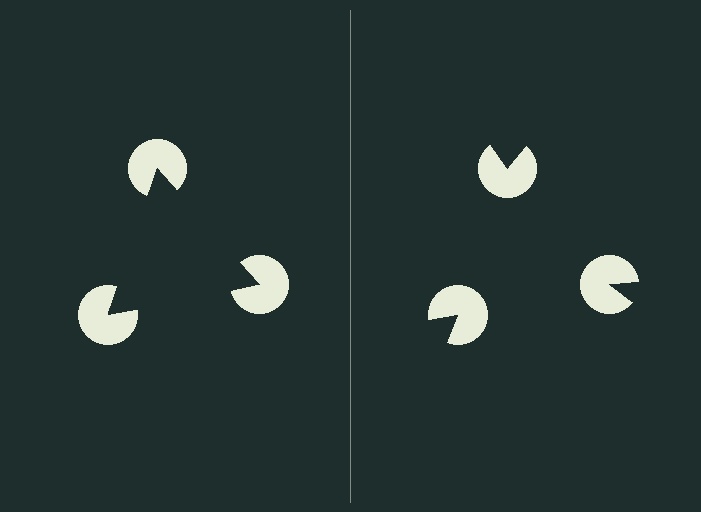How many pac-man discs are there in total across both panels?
6 — 3 on each side.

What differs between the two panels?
The pac-man discs are positioned identically on both sides; only the wedge orientations differ. On the left they align to a triangle; on the right they are misaligned.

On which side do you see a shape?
An illusory triangle appears on the left side. On the right side the wedge cuts are rotated, so no coherent shape forms.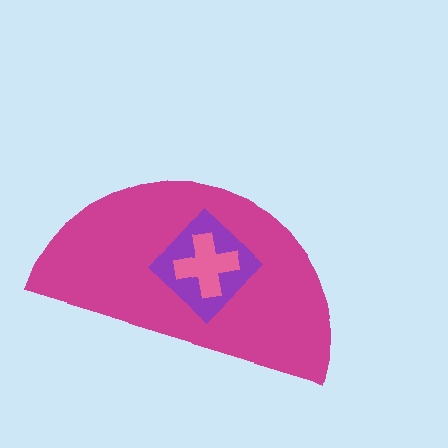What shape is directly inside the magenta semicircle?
The purple diamond.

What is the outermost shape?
The magenta semicircle.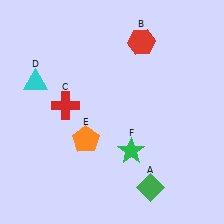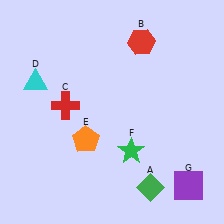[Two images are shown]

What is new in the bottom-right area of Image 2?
A purple square (G) was added in the bottom-right area of Image 2.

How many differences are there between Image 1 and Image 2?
There is 1 difference between the two images.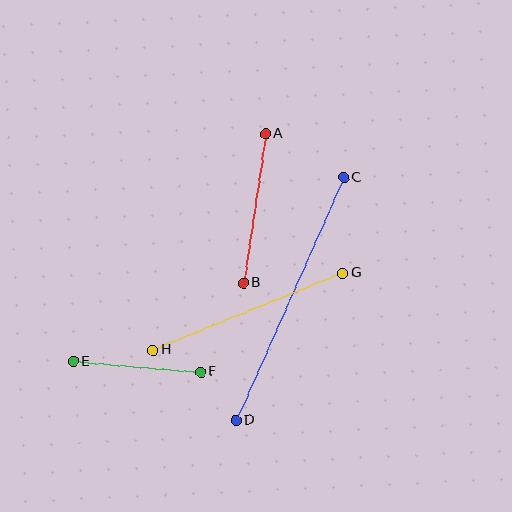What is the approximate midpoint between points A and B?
The midpoint is at approximately (254, 208) pixels.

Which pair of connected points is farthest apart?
Points C and D are farthest apart.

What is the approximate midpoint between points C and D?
The midpoint is at approximately (290, 299) pixels.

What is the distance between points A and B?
The distance is approximately 151 pixels.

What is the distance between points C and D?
The distance is approximately 266 pixels.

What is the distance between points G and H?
The distance is approximately 205 pixels.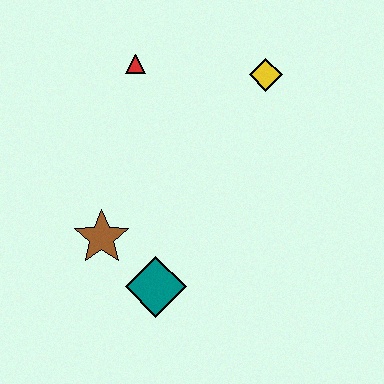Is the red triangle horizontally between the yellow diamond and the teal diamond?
No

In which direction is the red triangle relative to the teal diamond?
The red triangle is above the teal diamond.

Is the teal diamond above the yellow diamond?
No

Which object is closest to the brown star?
The teal diamond is closest to the brown star.